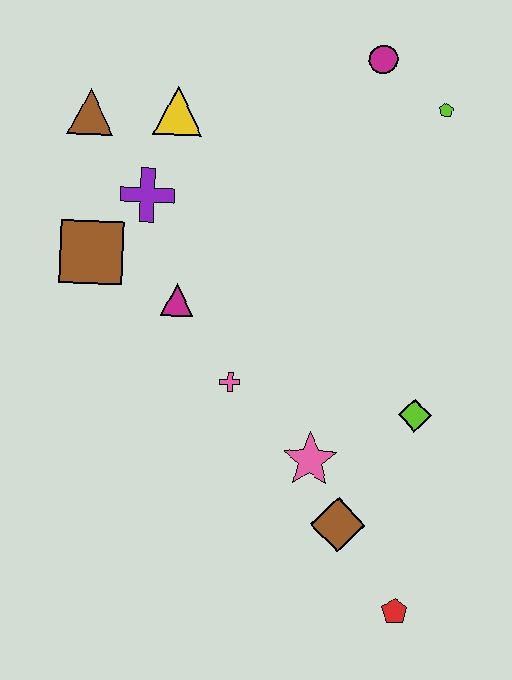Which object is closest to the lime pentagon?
The magenta circle is closest to the lime pentagon.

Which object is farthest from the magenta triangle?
The red pentagon is farthest from the magenta triangle.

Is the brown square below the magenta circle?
Yes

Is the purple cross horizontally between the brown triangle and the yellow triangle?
Yes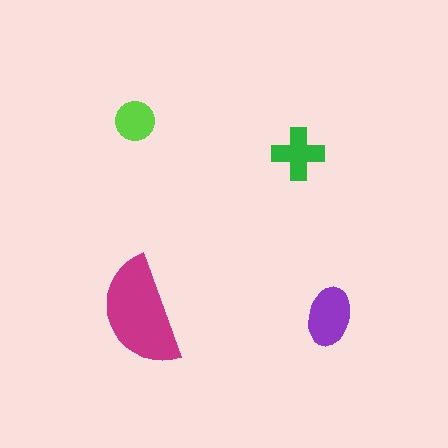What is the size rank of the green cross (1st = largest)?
3rd.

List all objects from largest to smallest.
The magenta semicircle, the purple ellipse, the green cross, the lime circle.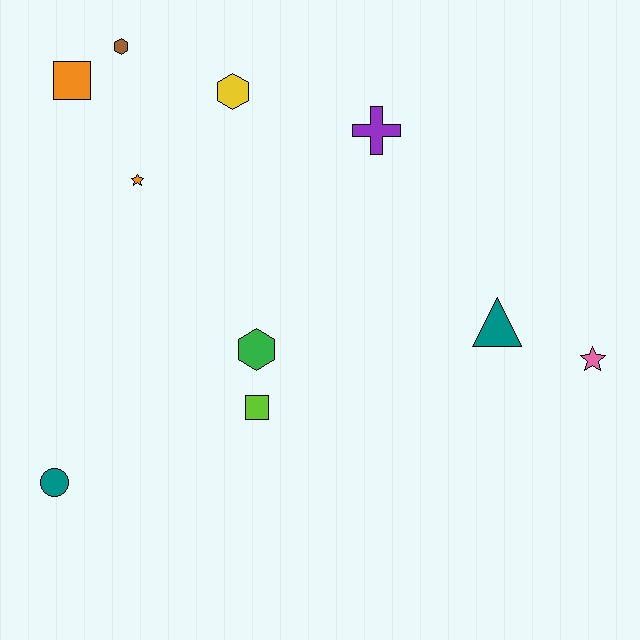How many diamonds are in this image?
There are no diamonds.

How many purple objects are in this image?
There is 1 purple object.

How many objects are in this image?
There are 10 objects.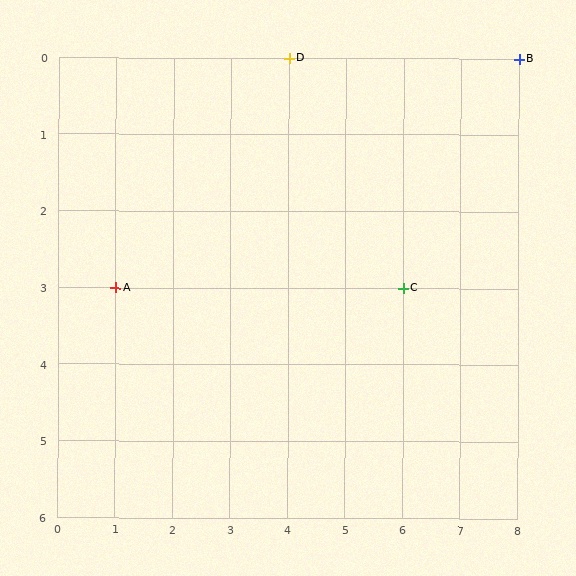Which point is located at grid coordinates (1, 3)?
Point A is at (1, 3).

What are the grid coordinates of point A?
Point A is at grid coordinates (1, 3).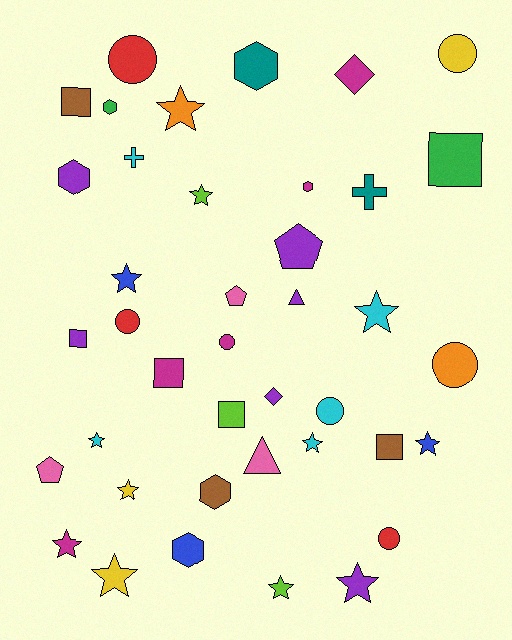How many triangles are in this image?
There are 2 triangles.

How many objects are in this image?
There are 40 objects.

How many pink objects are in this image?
There are 3 pink objects.